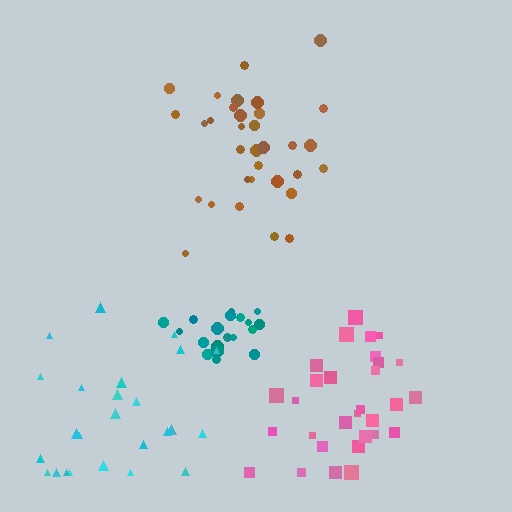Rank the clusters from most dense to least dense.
teal, brown, pink, cyan.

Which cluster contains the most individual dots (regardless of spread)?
Brown (33).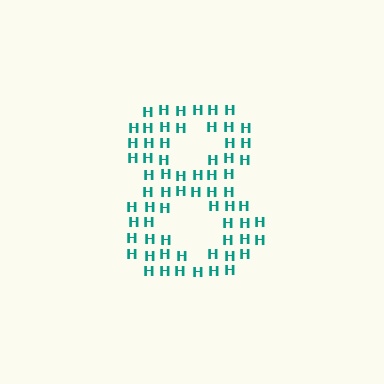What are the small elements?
The small elements are letter H's.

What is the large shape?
The large shape is the digit 8.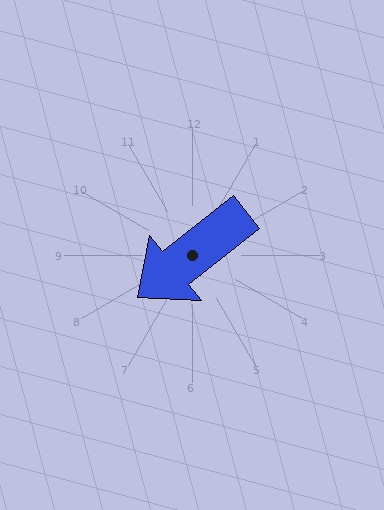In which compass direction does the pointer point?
Southwest.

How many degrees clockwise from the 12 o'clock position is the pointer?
Approximately 232 degrees.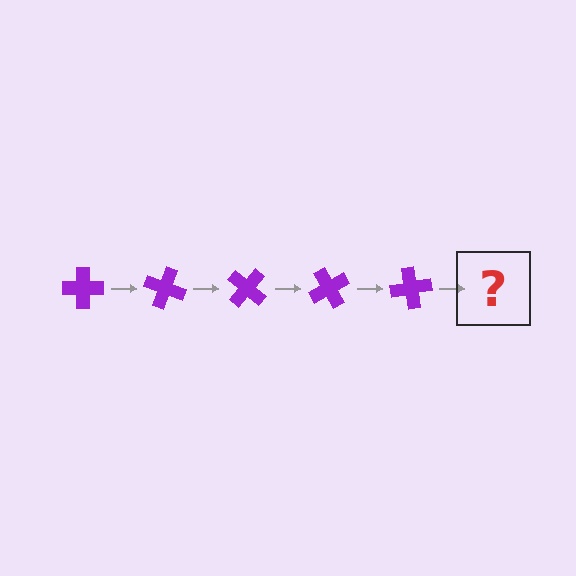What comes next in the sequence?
The next element should be a purple cross rotated 100 degrees.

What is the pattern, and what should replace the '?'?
The pattern is that the cross rotates 20 degrees each step. The '?' should be a purple cross rotated 100 degrees.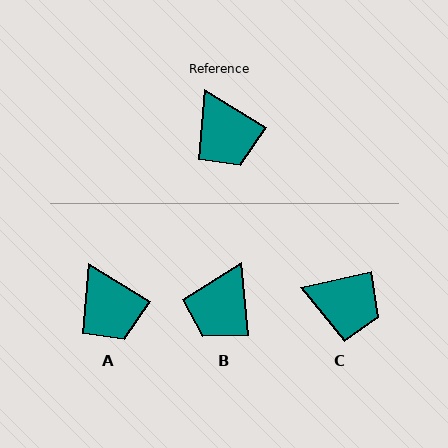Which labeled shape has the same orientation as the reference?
A.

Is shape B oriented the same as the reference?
No, it is off by about 54 degrees.